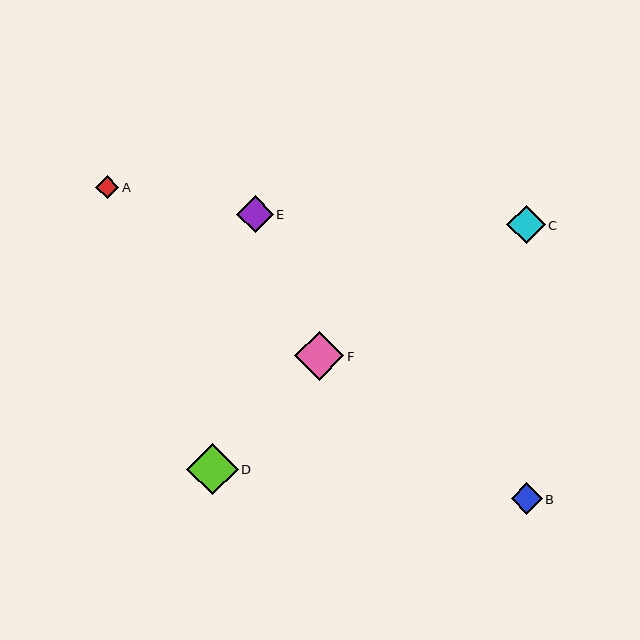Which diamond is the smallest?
Diamond A is the smallest with a size of approximately 23 pixels.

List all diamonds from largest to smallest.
From largest to smallest: D, F, C, E, B, A.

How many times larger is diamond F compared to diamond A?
Diamond F is approximately 2.1 times the size of diamond A.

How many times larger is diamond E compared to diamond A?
Diamond E is approximately 1.6 times the size of diamond A.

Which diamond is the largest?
Diamond D is the largest with a size of approximately 51 pixels.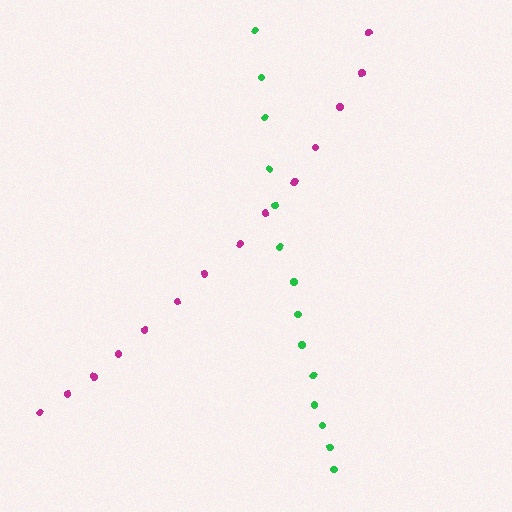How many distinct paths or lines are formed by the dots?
There are 2 distinct paths.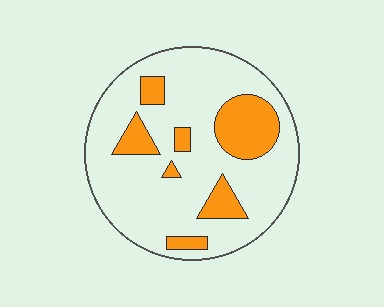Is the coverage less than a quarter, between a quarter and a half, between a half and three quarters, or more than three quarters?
Less than a quarter.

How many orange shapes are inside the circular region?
7.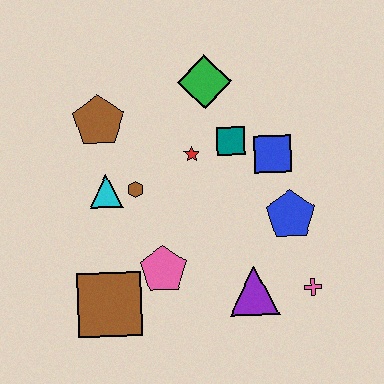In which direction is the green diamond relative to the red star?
The green diamond is above the red star.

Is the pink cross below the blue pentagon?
Yes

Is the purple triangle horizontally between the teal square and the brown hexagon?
No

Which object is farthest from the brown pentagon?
The pink cross is farthest from the brown pentagon.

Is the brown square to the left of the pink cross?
Yes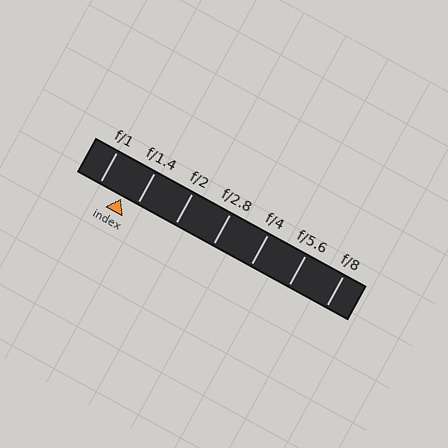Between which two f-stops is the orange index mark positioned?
The index mark is between f/1 and f/1.4.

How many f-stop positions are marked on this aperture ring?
There are 7 f-stop positions marked.